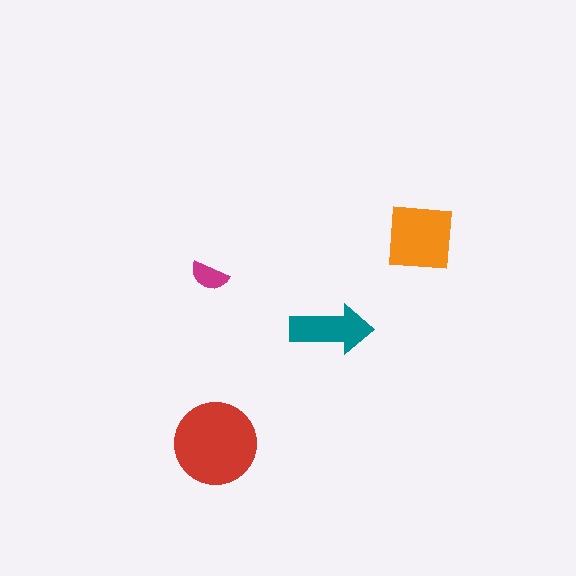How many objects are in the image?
There are 4 objects in the image.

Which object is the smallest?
The magenta semicircle.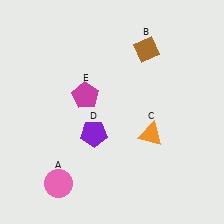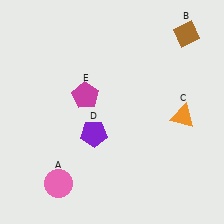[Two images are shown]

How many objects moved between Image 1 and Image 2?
2 objects moved between the two images.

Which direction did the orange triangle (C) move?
The orange triangle (C) moved right.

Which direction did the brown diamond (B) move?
The brown diamond (B) moved right.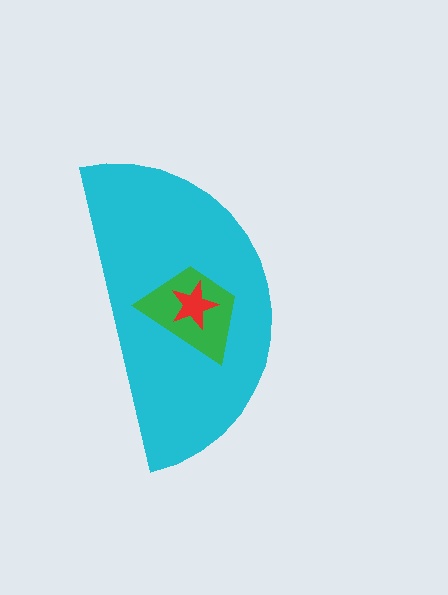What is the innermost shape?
The red star.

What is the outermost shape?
The cyan semicircle.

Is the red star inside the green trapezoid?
Yes.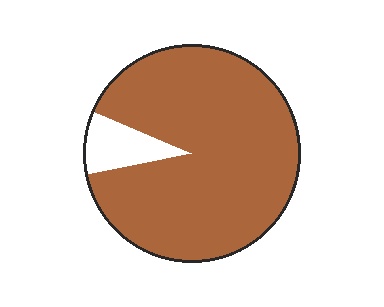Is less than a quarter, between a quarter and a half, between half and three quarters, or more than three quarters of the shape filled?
More than three quarters.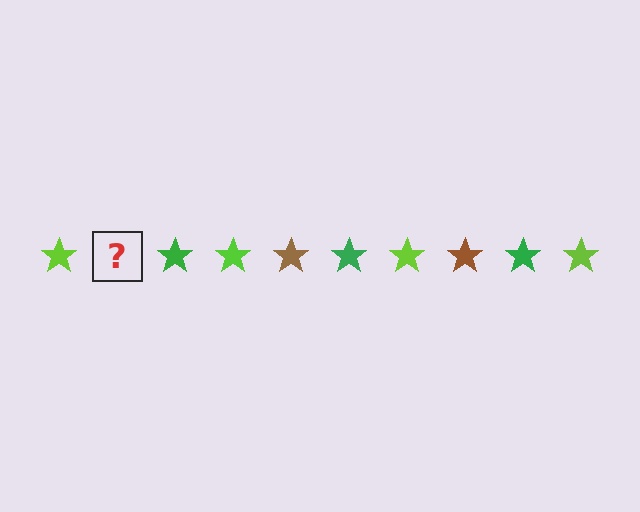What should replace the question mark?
The question mark should be replaced with a brown star.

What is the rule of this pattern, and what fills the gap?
The rule is that the pattern cycles through lime, brown, green stars. The gap should be filled with a brown star.